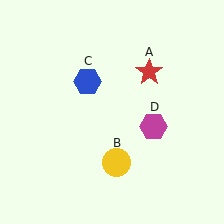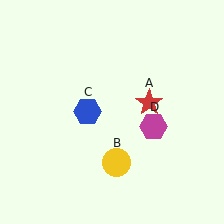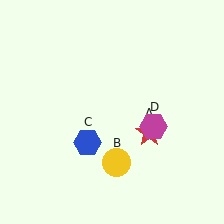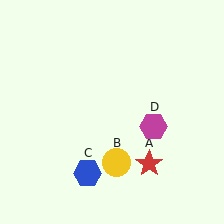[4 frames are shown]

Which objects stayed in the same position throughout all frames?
Yellow circle (object B) and magenta hexagon (object D) remained stationary.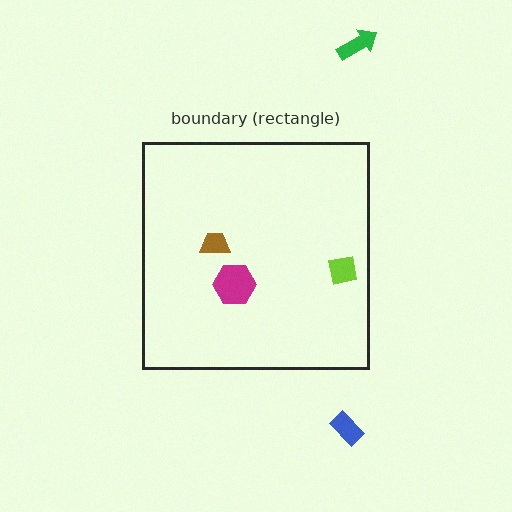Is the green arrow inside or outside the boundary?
Outside.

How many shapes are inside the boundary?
3 inside, 2 outside.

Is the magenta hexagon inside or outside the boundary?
Inside.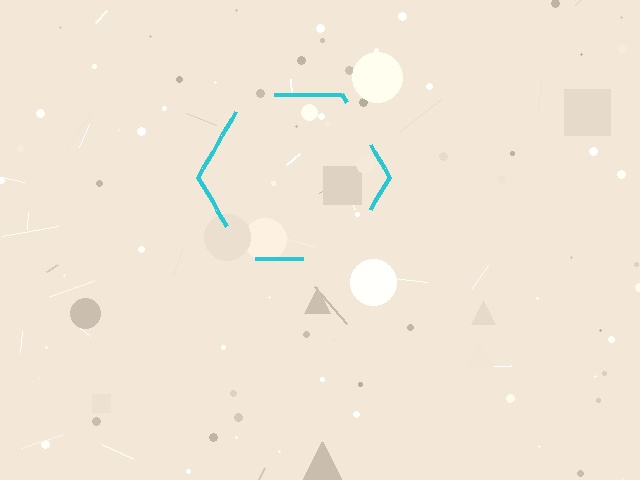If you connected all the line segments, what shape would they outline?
They would outline a hexagon.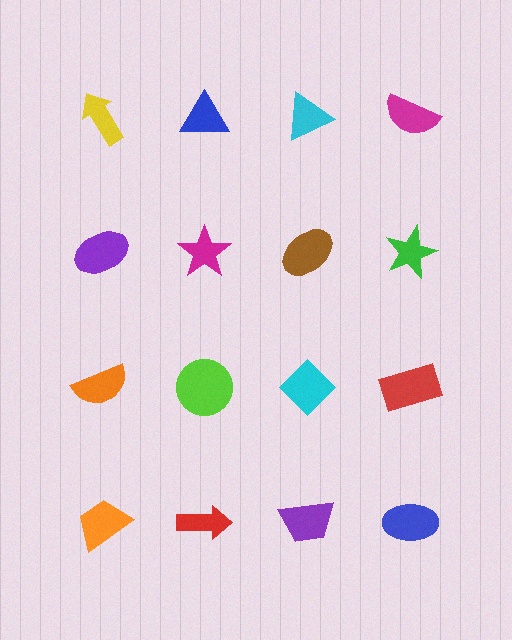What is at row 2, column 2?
A magenta star.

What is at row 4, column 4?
A blue ellipse.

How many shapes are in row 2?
4 shapes.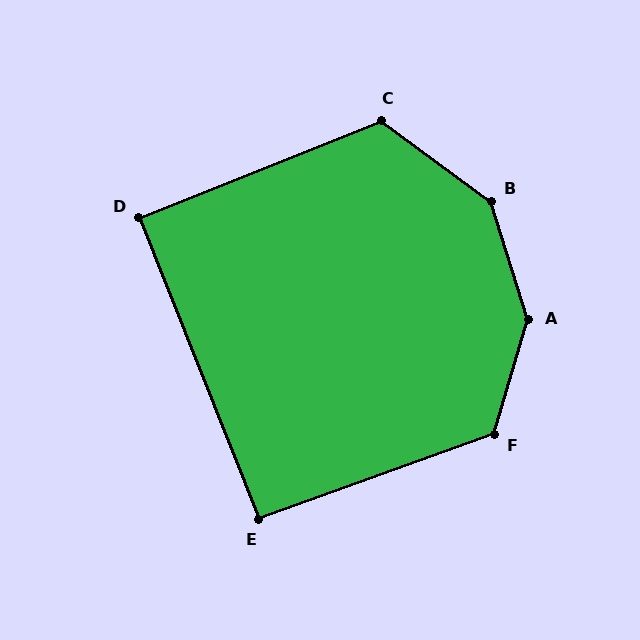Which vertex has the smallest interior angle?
D, at approximately 90 degrees.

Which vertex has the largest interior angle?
A, at approximately 146 degrees.